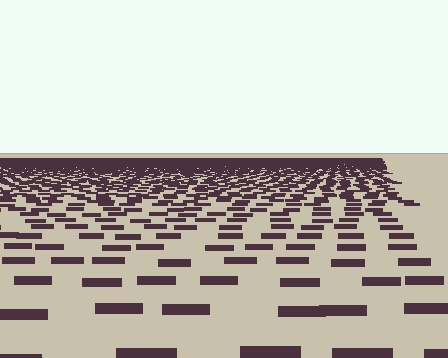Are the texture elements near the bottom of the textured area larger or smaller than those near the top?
Larger. Near the bottom, elements are closer to the viewer and appear at a bigger on-screen size.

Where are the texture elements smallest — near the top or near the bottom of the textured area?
Near the top.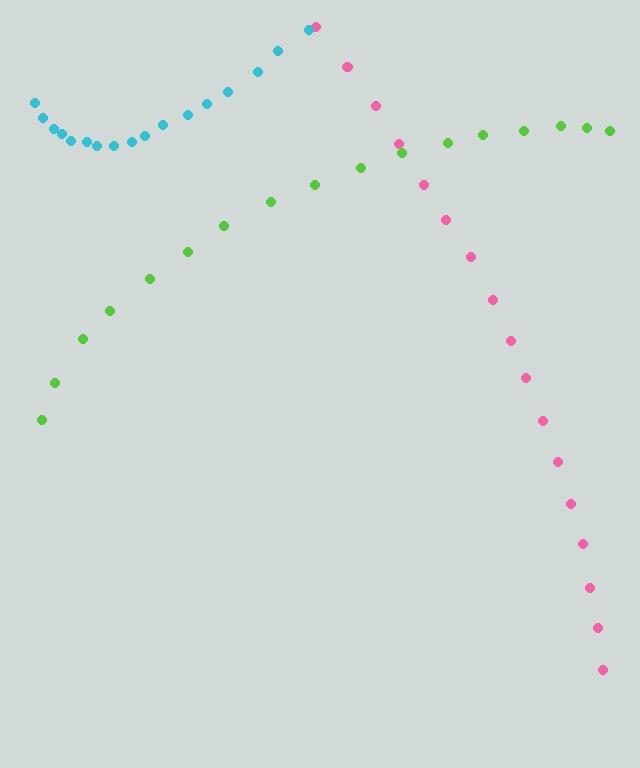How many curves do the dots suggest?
There are 3 distinct paths.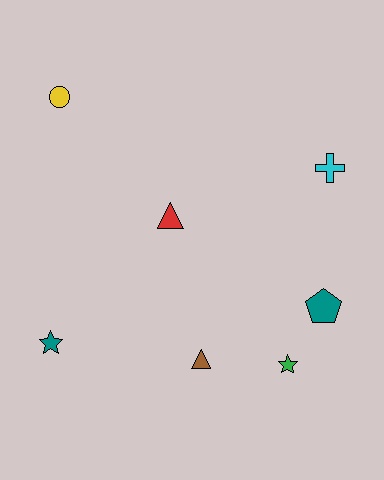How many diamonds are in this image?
There are no diamonds.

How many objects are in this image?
There are 7 objects.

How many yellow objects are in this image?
There is 1 yellow object.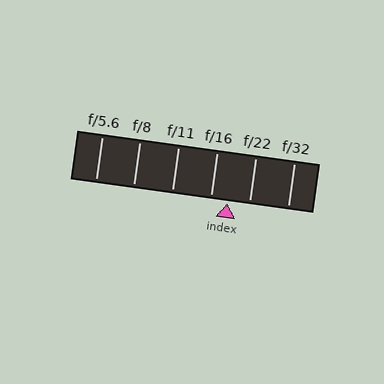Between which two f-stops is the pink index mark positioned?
The index mark is between f/16 and f/22.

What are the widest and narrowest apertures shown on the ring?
The widest aperture shown is f/5.6 and the narrowest is f/32.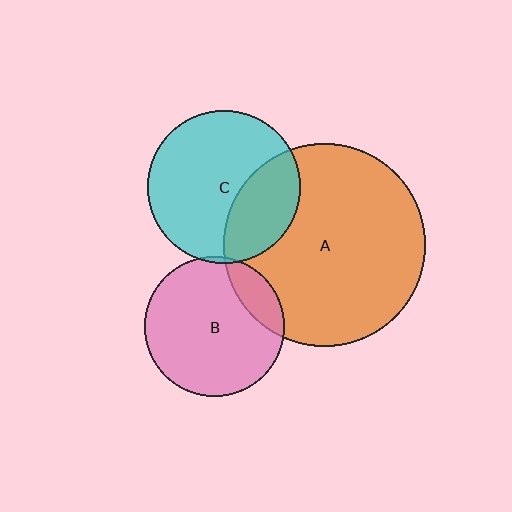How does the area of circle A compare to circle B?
Approximately 2.1 times.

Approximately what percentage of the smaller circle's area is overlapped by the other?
Approximately 5%.